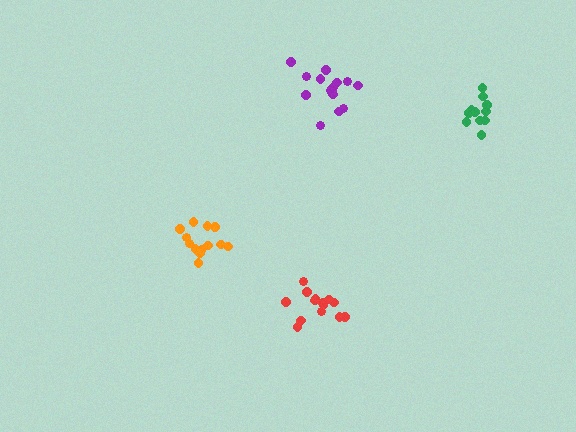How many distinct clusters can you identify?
There are 4 distinct clusters.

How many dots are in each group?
Group 1: 15 dots, Group 2: 15 dots, Group 3: 11 dots, Group 4: 13 dots (54 total).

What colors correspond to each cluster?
The clusters are colored: red, purple, green, orange.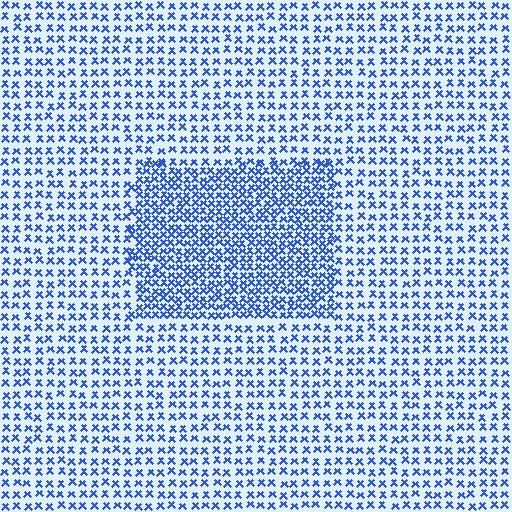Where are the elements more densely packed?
The elements are more densely packed inside the rectangle boundary.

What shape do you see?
I see a rectangle.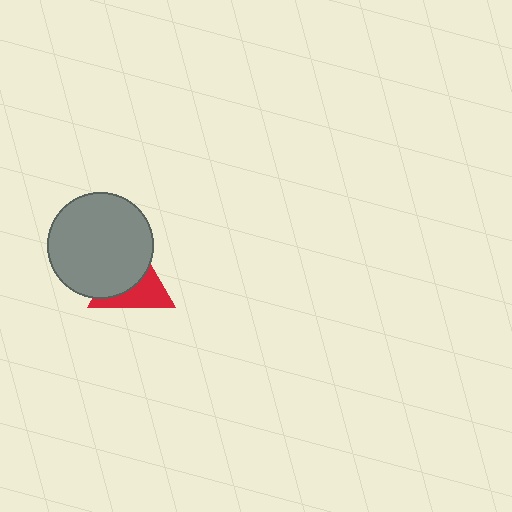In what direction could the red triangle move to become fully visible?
The red triangle could move toward the lower-right. That would shift it out from behind the gray circle entirely.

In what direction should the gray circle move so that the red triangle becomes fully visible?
The gray circle should move toward the upper-left. That is the shortest direction to clear the overlap and leave the red triangle fully visible.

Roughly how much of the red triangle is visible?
About half of it is visible (roughly 45%).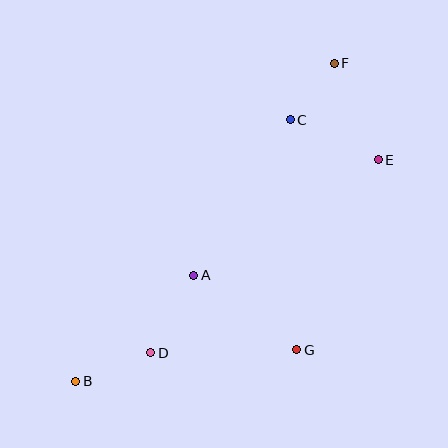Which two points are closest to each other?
Points C and F are closest to each other.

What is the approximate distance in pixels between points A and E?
The distance between A and E is approximately 218 pixels.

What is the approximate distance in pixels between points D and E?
The distance between D and E is approximately 298 pixels.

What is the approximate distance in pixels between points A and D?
The distance between A and D is approximately 89 pixels.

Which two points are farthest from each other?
Points B and F are farthest from each other.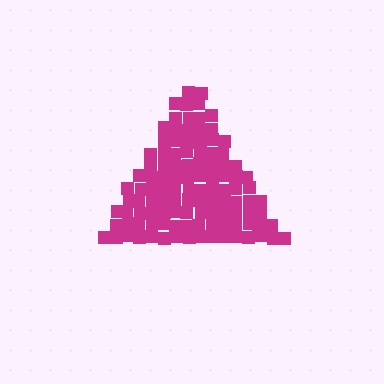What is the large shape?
The large shape is a triangle.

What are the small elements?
The small elements are squares.